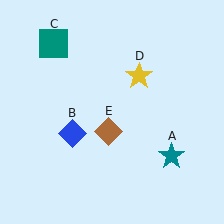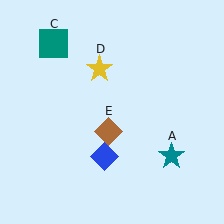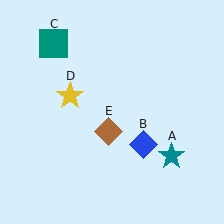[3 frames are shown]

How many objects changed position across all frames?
2 objects changed position: blue diamond (object B), yellow star (object D).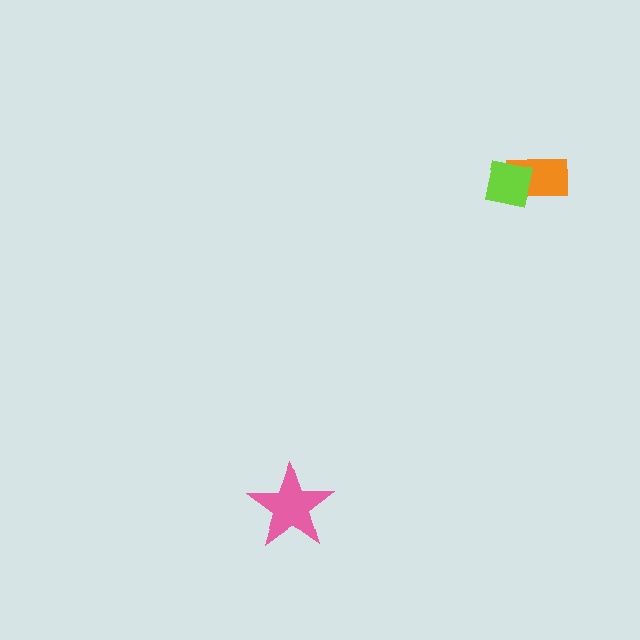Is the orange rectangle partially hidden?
Yes, it is partially covered by another shape.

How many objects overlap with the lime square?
1 object overlaps with the lime square.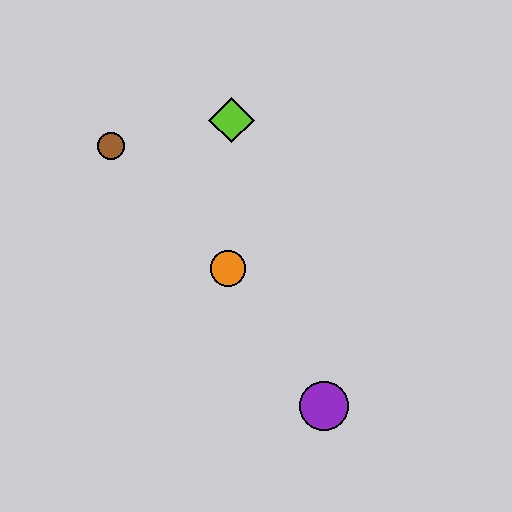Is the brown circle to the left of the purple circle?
Yes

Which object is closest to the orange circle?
The lime diamond is closest to the orange circle.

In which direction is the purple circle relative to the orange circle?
The purple circle is below the orange circle.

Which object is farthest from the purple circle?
The brown circle is farthest from the purple circle.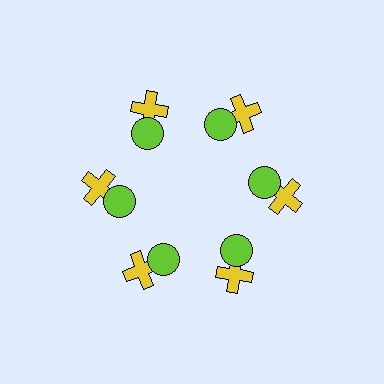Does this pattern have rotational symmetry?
Yes, this pattern has 6-fold rotational symmetry. It looks the same after rotating 60 degrees around the center.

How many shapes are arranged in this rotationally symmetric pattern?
There are 12 shapes, arranged in 6 groups of 2.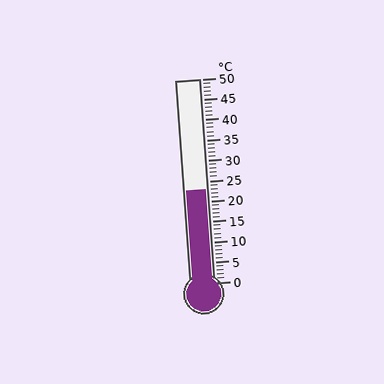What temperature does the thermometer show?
The thermometer shows approximately 23°C.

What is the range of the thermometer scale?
The thermometer scale ranges from 0°C to 50°C.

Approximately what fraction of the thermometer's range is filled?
The thermometer is filled to approximately 45% of its range.